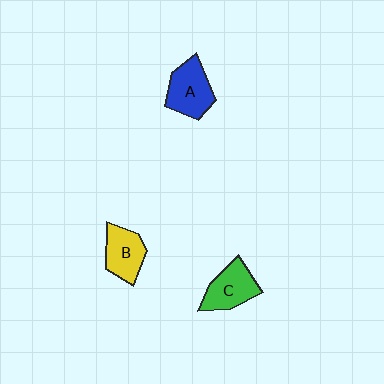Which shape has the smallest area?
Shape B (yellow).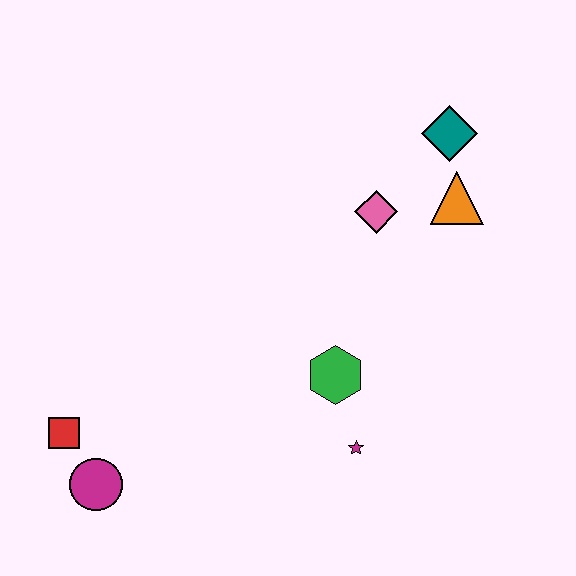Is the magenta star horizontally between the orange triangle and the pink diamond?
No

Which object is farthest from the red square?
The teal diamond is farthest from the red square.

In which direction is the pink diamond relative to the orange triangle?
The pink diamond is to the left of the orange triangle.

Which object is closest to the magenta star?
The green hexagon is closest to the magenta star.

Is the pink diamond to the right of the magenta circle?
Yes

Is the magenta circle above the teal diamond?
No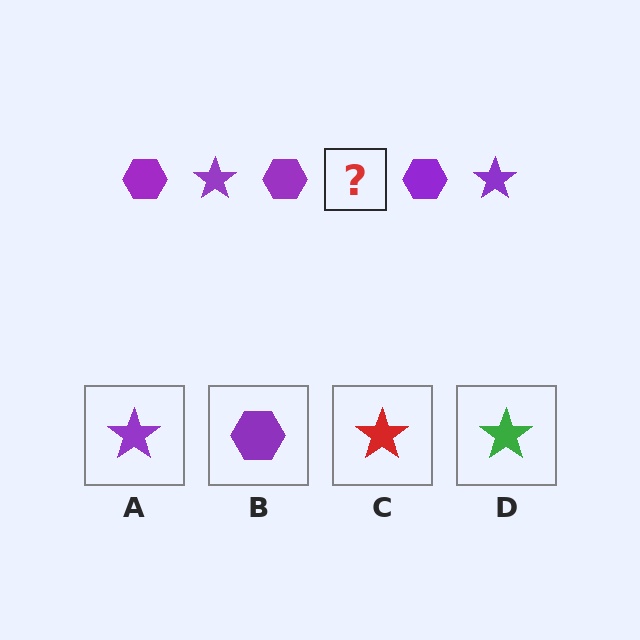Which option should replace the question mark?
Option A.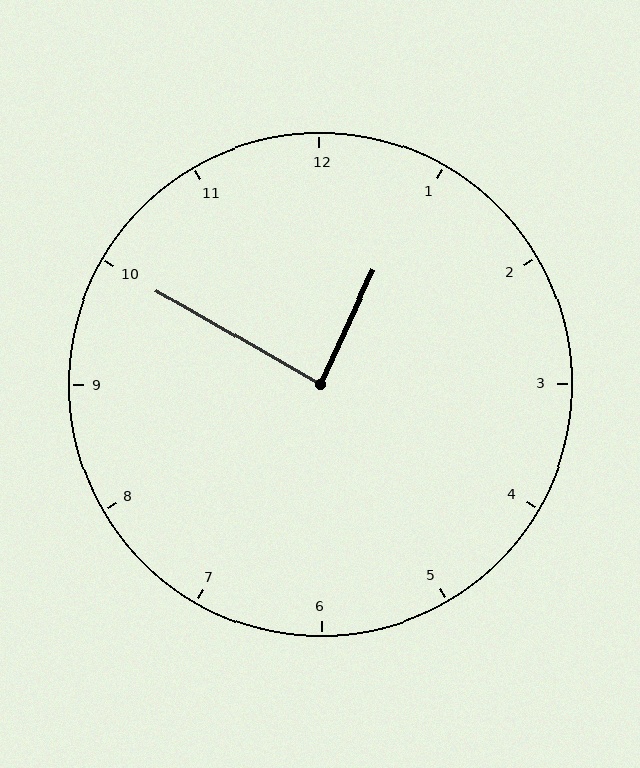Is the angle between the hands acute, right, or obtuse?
It is right.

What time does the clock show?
12:50.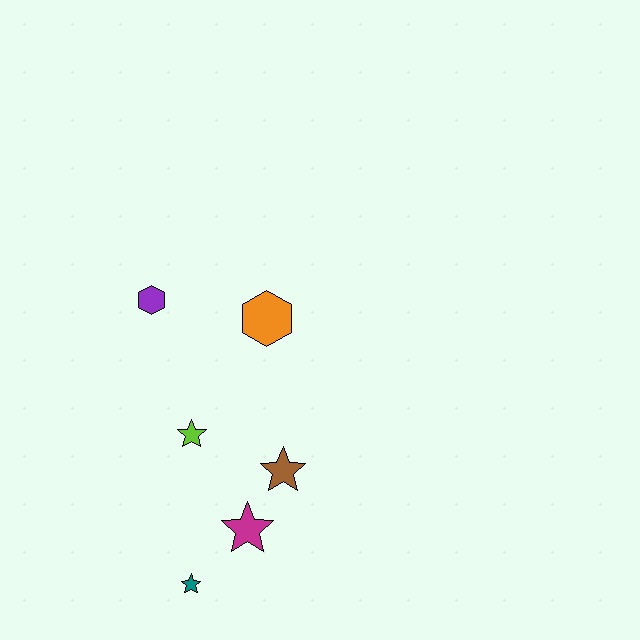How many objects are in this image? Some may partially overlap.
There are 6 objects.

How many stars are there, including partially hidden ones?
There are 4 stars.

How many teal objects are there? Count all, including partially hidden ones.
There is 1 teal object.